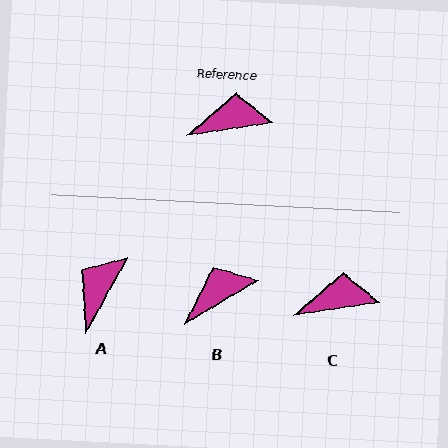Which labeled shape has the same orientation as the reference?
C.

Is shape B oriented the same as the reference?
No, it is off by about 23 degrees.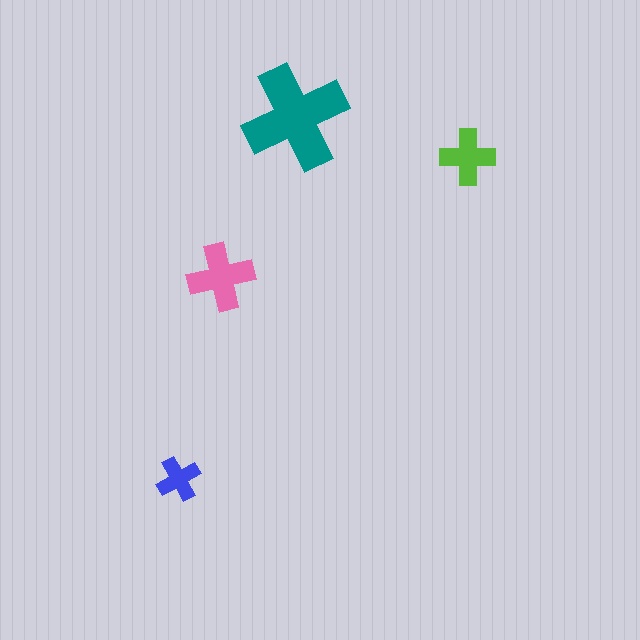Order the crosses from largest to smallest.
the teal one, the pink one, the lime one, the blue one.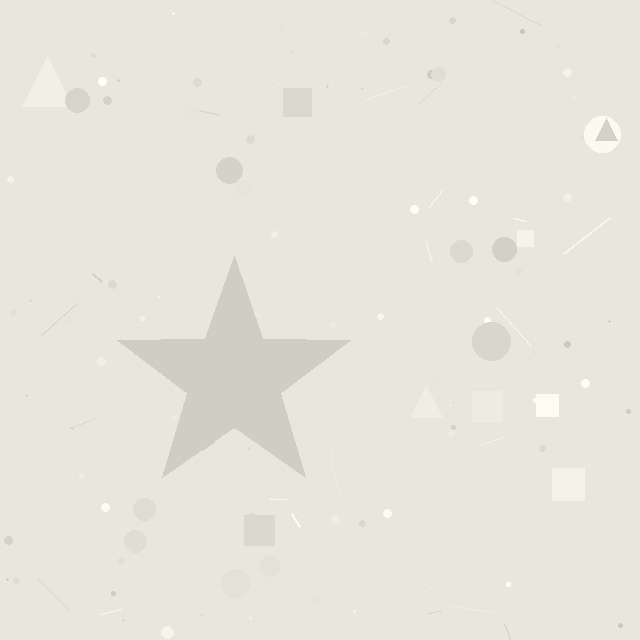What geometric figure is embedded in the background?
A star is embedded in the background.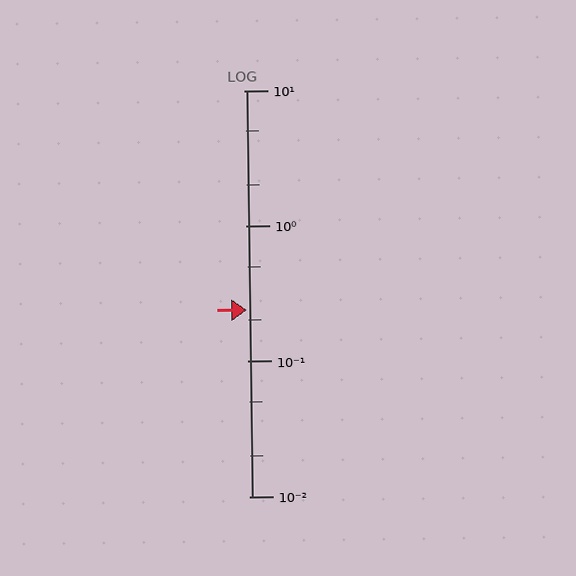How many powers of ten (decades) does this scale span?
The scale spans 3 decades, from 0.01 to 10.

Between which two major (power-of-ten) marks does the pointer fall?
The pointer is between 0.1 and 1.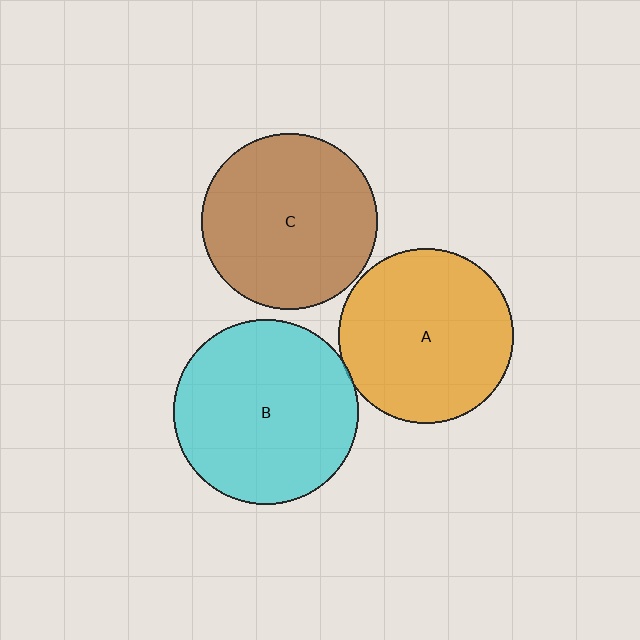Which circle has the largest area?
Circle B (cyan).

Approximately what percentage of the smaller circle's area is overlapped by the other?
Approximately 5%.